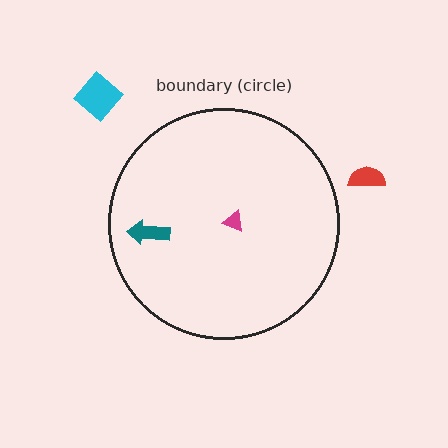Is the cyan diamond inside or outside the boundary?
Outside.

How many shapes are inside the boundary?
2 inside, 2 outside.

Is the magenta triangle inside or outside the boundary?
Inside.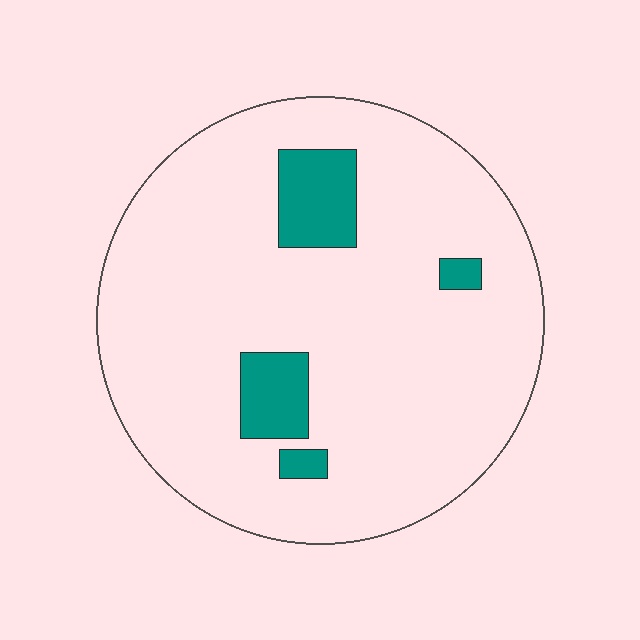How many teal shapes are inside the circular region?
4.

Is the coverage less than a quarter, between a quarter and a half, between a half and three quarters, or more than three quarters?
Less than a quarter.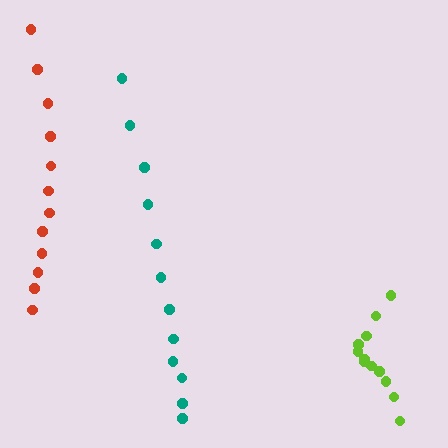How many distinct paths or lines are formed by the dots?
There are 3 distinct paths.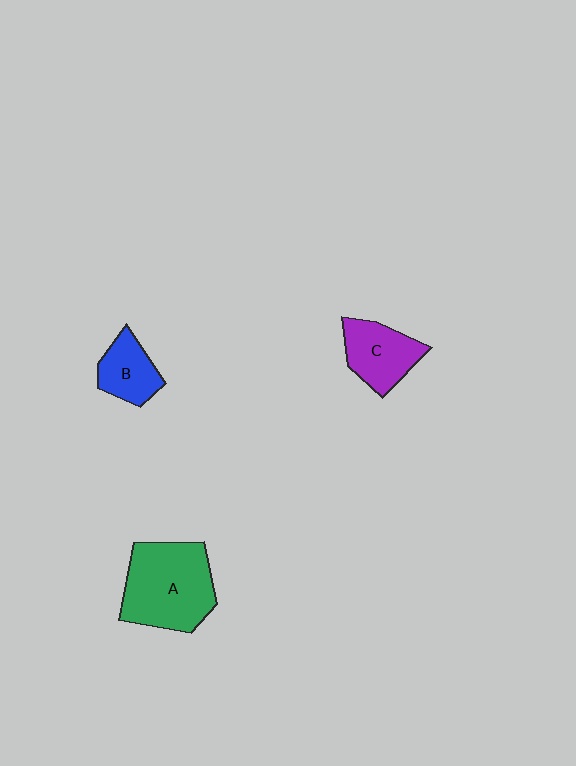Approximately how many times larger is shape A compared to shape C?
Approximately 1.7 times.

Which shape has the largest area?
Shape A (green).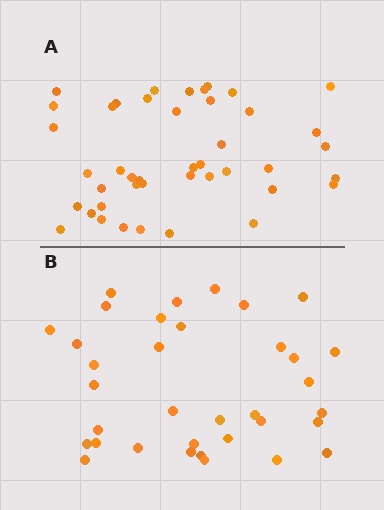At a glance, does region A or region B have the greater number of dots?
Region A (the top region) has more dots.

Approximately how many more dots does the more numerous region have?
Region A has roughly 8 or so more dots than region B.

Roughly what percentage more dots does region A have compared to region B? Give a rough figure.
About 25% more.